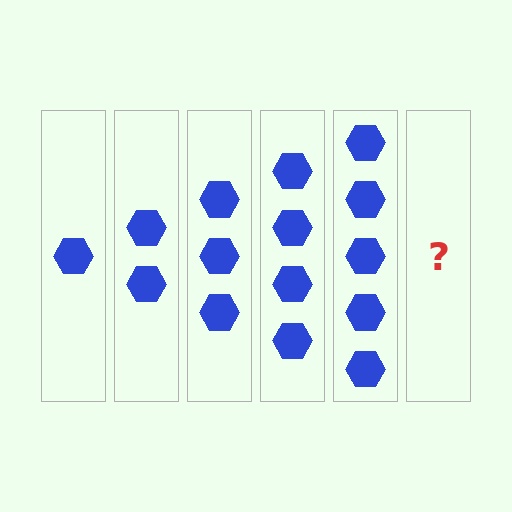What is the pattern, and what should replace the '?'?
The pattern is that each step adds one more hexagon. The '?' should be 6 hexagons.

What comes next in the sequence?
The next element should be 6 hexagons.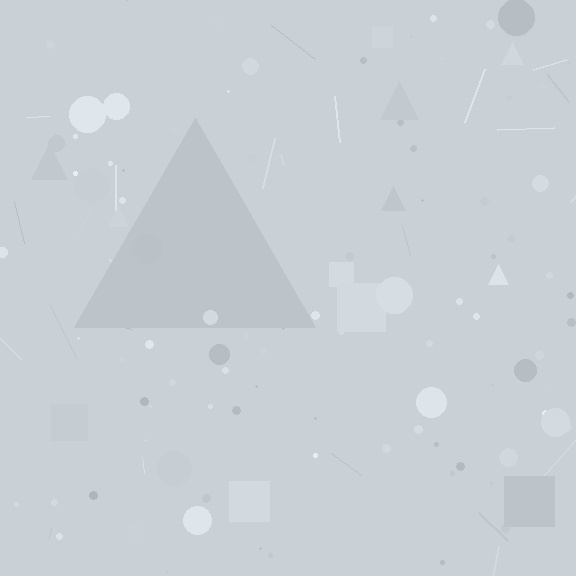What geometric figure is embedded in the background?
A triangle is embedded in the background.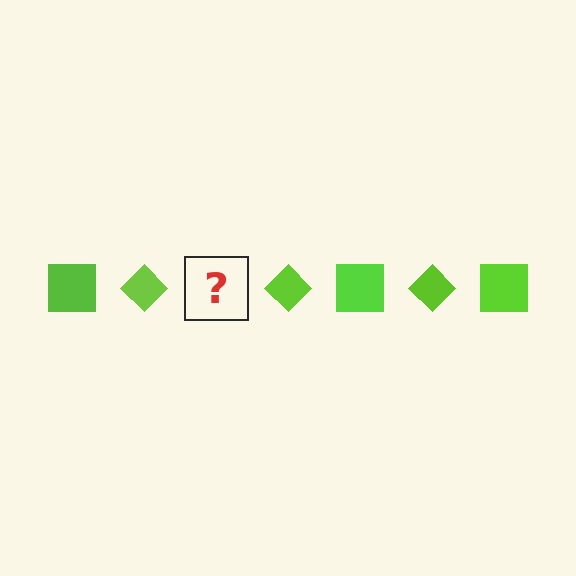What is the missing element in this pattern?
The missing element is a lime square.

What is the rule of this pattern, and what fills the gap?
The rule is that the pattern cycles through square, diamond shapes in lime. The gap should be filled with a lime square.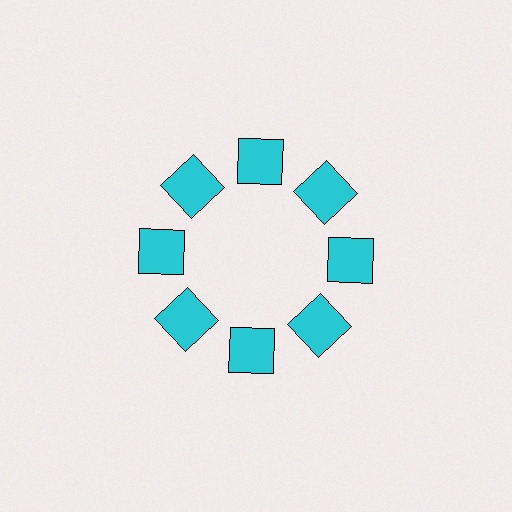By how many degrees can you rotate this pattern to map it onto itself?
The pattern maps onto itself every 45 degrees of rotation.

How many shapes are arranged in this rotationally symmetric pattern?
There are 8 shapes, arranged in 8 groups of 1.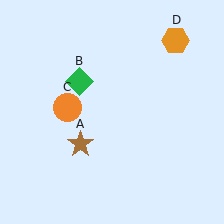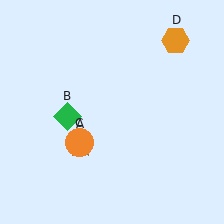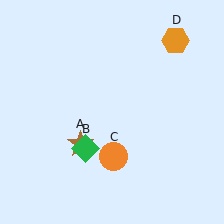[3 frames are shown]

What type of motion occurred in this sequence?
The green diamond (object B), orange circle (object C) rotated counterclockwise around the center of the scene.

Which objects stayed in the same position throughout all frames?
Brown star (object A) and orange hexagon (object D) remained stationary.